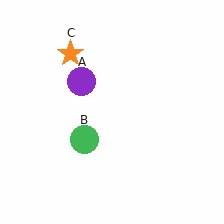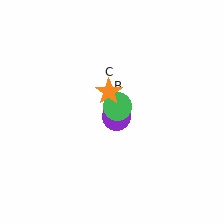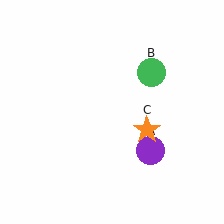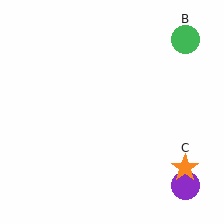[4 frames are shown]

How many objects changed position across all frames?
3 objects changed position: purple circle (object A), green circle (object B), orange star (object C).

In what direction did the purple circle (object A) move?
The purple circle (object A) moved down and to the right.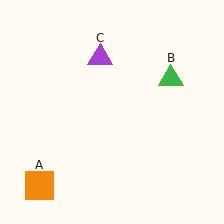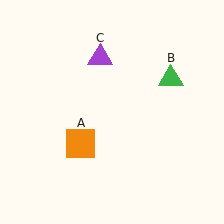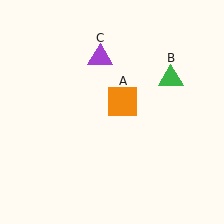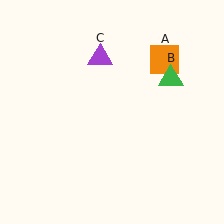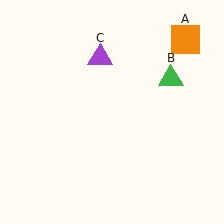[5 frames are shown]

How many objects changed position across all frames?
1 object changed position: orange square (object A).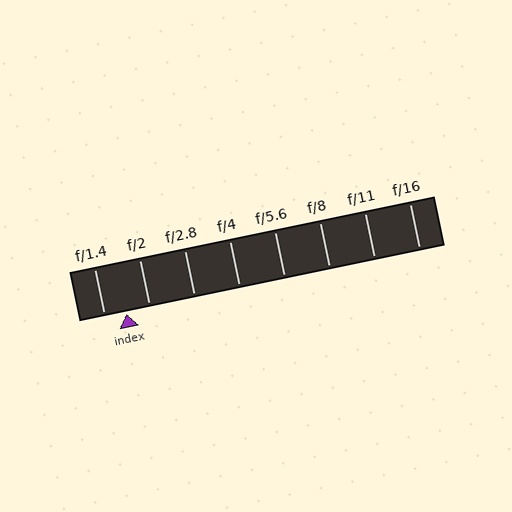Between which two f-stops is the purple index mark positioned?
The index mark is between f/1.4 and f/2.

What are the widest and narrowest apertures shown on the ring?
The widest aperture shown is f/1.4 and the narrowest is f/16.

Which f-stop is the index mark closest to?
The index mark is closest to f/1.4.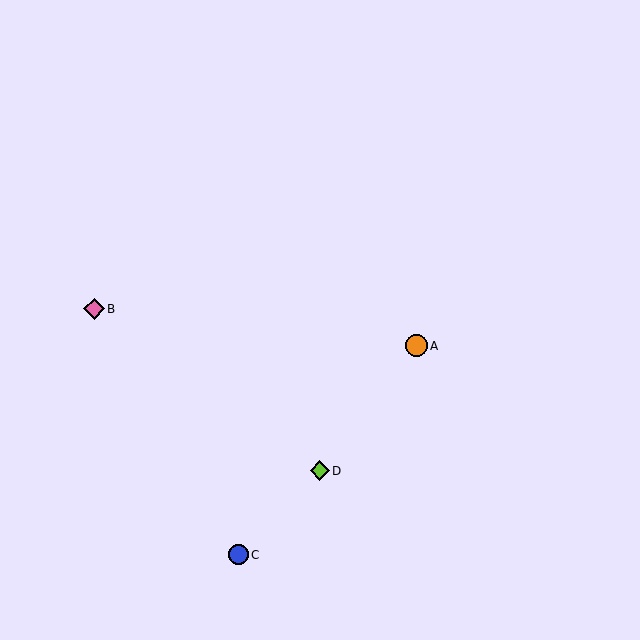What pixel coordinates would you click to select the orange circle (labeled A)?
Click at (416, 346) to select the orange circle A.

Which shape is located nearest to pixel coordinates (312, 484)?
The lime diamond (labeled D) at (320, 471) is nearest to that location.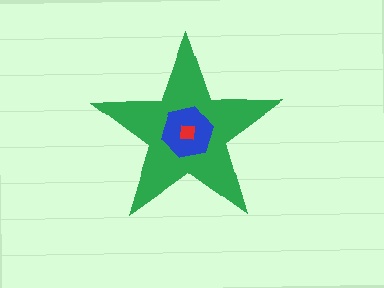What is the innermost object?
The red square.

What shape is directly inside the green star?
The blue hexagon.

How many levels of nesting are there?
3.